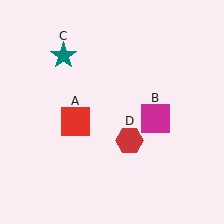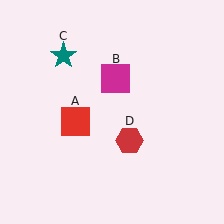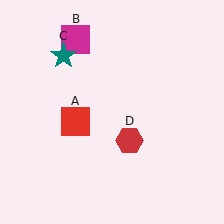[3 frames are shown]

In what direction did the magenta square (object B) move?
The magenta square (object B) moved up and to the left.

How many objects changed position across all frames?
1 object changed position: magenta square (object B).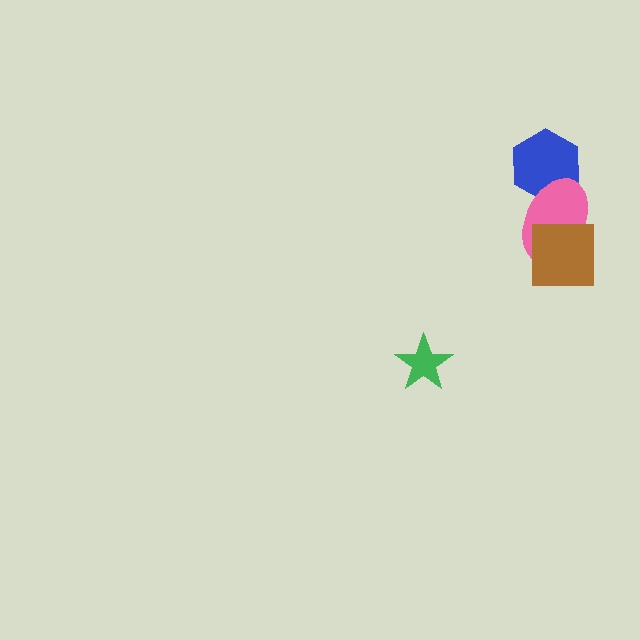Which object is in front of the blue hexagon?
The pink ellipse is in front of the blue hexagon.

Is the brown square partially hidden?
No, no other shape covers it.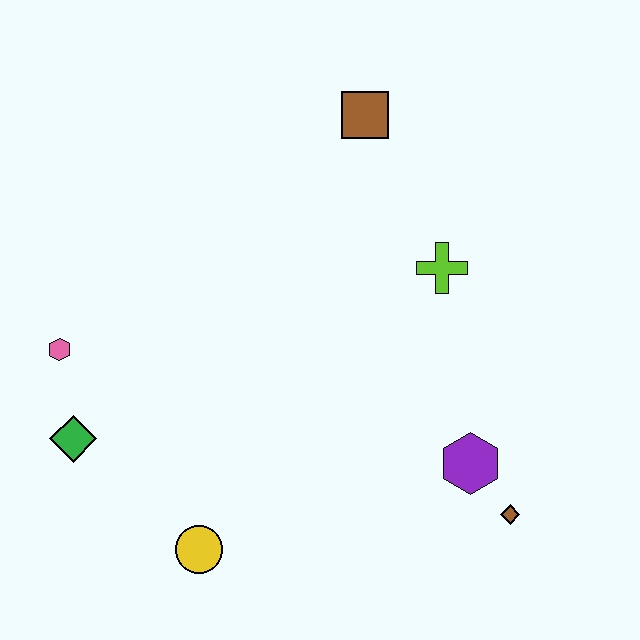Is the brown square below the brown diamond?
No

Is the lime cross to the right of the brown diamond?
No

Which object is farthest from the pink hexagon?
The brown diamond is farthest from the pink hexagon.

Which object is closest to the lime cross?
The brown square is closest to the lime cross.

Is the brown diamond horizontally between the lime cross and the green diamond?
No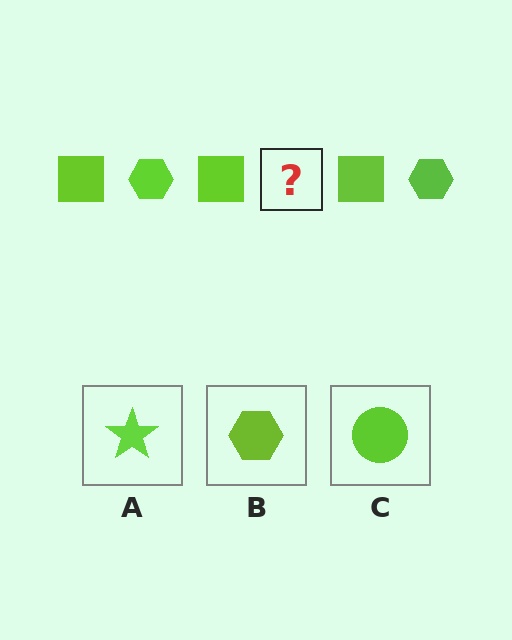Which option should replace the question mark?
Option B.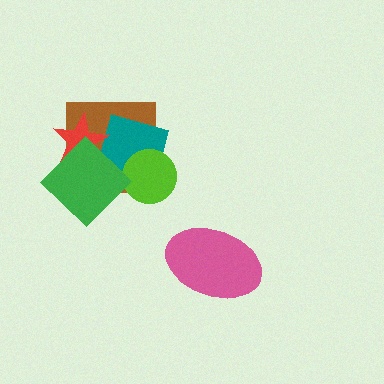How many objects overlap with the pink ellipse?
0 objects overlap with the pink ellipse.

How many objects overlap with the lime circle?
3 objects overlap with the lime circle.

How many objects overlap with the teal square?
4 objects overlap with the teal square.